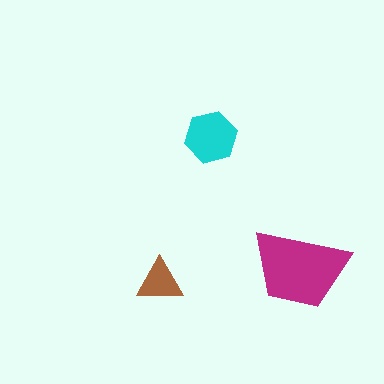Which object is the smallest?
The brown triangle.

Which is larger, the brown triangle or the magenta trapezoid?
The magenta trapezoid.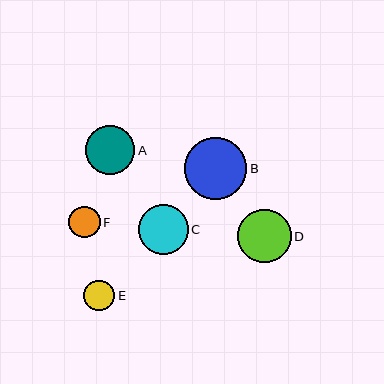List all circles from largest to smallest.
From largest to smallest: B, D, C, A, F, E.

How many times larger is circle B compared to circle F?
Circle B is approximately 2.0 times the size of circle F.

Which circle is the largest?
Circle B is the largest with a size of approximately 62 pixels.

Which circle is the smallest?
Circle E is the smallest with a size of approximately 31 pixels.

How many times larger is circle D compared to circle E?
Circle D is approximately 1.7 times the size of circle E.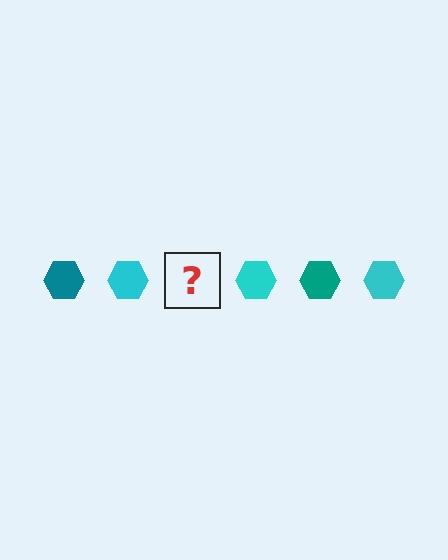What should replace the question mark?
The question mark should be replaced with a teal hexagon.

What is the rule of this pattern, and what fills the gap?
The rule is that the pattern cycles through teal, cyan hexagons. The gap should be filled with a teal hexagon.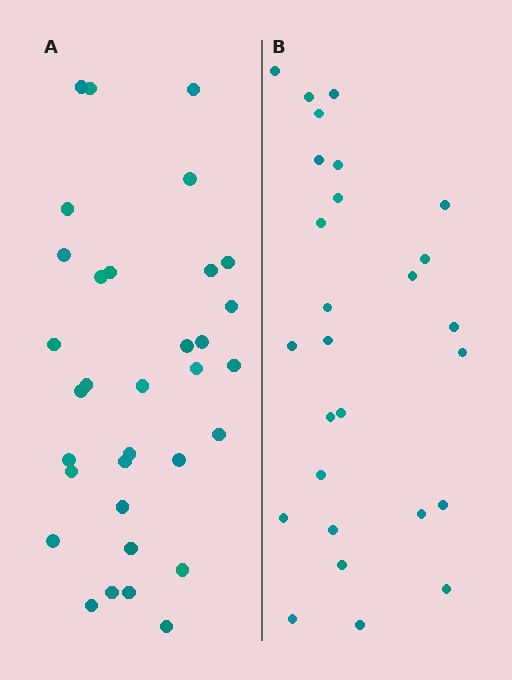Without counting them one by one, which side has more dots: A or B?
Region A (the left region) has more dots.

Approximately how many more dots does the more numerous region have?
Region A has about 6 more dots than region B.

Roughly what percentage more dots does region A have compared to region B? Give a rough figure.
About 20% more.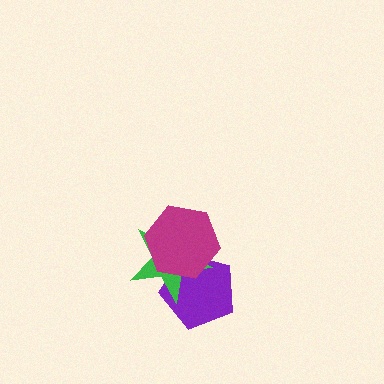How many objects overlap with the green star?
2 objects overlap with the green star.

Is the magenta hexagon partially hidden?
No, no other shape covers it.